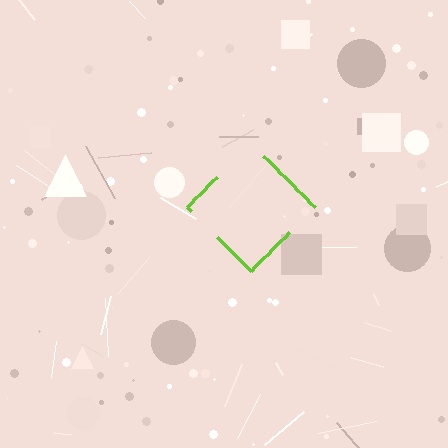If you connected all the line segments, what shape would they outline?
They would outline a diamond.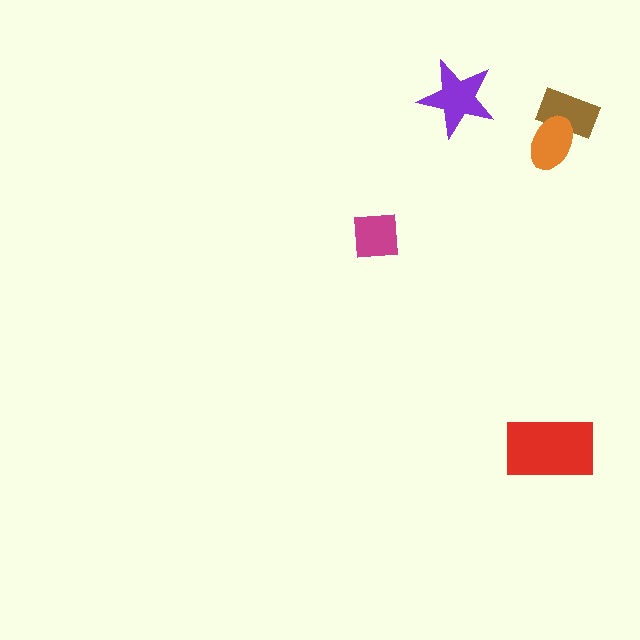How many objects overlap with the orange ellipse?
1 object overlaps with the orange ellipse.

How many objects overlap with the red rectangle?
0 objects overlap with the red rectangle.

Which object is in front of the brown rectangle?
The orange ellipse is in front of the brown rectangle.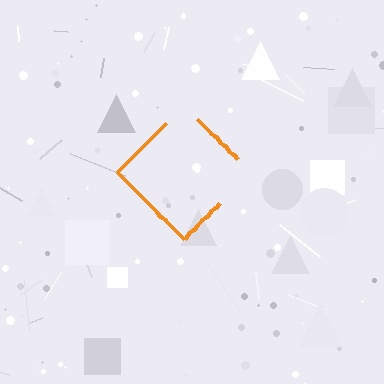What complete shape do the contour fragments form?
The contour fragments form a diamond.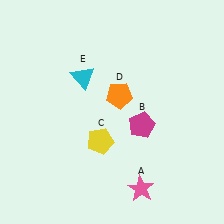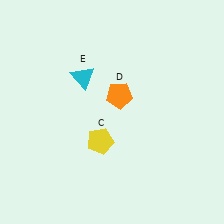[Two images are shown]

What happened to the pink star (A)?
The pink star (A) was removed in Image 2. It was in the bottom-right area of Image 1.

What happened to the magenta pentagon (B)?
The magenta pentagon (B) was removed in Image 2. It was in the bottom-right area of Image 1.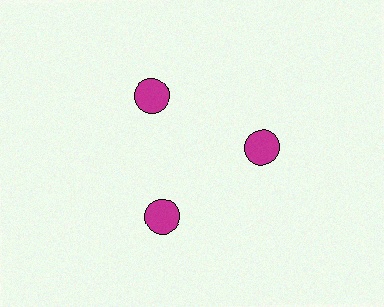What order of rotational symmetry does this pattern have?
This pattern has 3-fold rotational symmetry.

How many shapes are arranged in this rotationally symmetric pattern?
There are 3 shapes, arranged in 3 groups of 1.